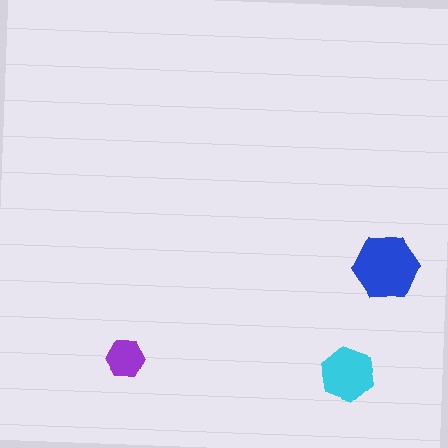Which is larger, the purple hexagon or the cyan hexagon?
The cyan one.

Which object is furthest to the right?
The blue hexagon is rightmost.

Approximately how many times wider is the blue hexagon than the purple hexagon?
About 1.5 times wider.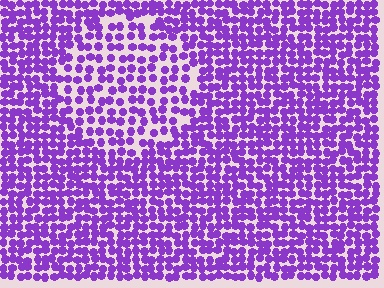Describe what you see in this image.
The image contains small purple elements arranged at two different densities. A circle-shaped region is visible where the elements are less densely packed than the surrounding area.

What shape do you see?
I see a circle.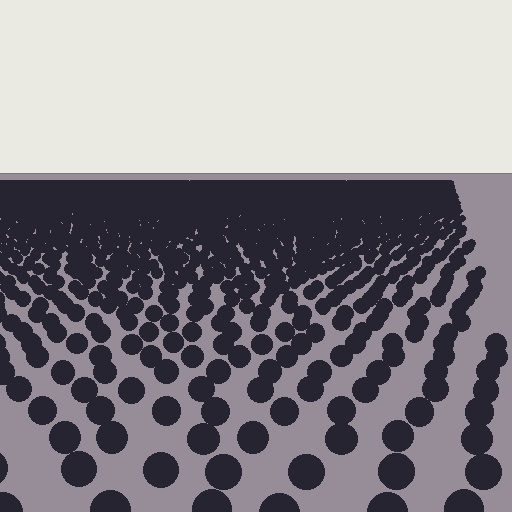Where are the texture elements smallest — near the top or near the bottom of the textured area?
Near the top.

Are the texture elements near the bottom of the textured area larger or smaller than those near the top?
Larger. Near the bottom, elements are closer to the viewer and appear at a bigger on-screen size.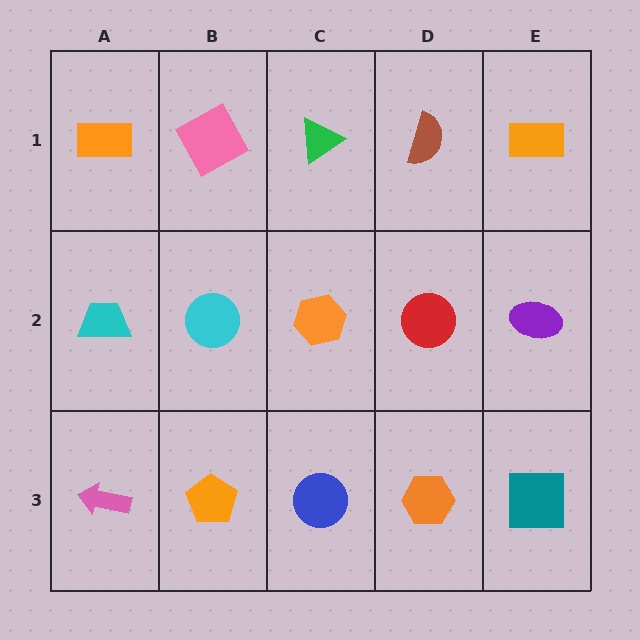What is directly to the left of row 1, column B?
An orange rectangle.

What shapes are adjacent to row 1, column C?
An orange hexagon (row 2, column C), a pink square (row 1, column B), a brown semicircle (row 1, column D).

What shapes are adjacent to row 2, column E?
An orange rectangle (row 1, column E), a teal square (row 3, column E), a red circle (row 2, column D).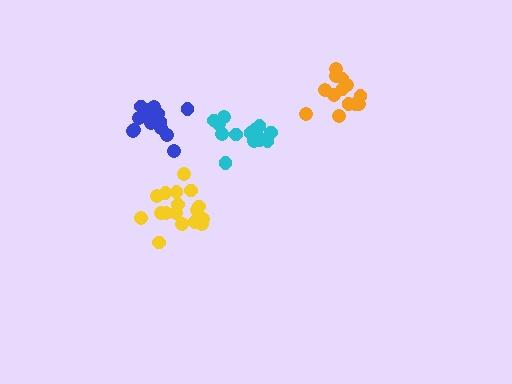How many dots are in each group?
Group 1: 16 dots, Group 2: 14 dots, Group 3: 13 dots, Group 4: 17 dots (60 total).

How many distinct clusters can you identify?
There are 4 distinct clusters.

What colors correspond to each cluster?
The clusters are colored: blue, cyan, orange, yellow.